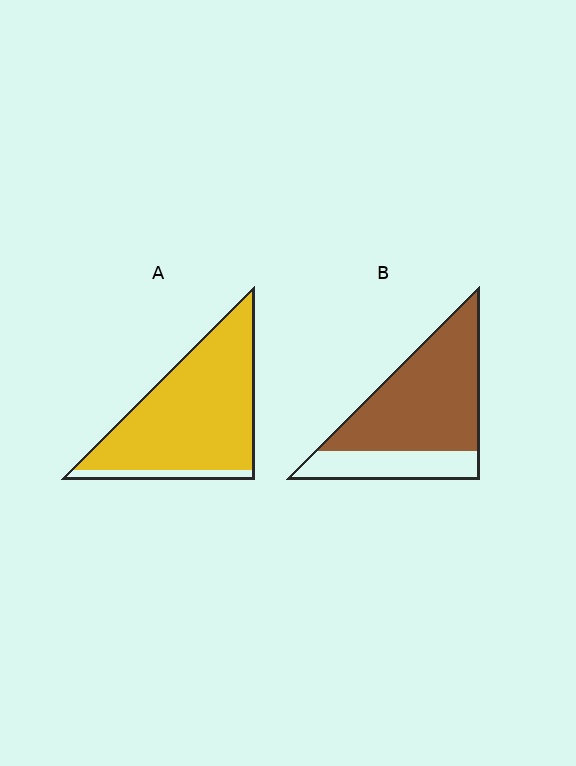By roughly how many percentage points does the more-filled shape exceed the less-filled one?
By roughly 20 percentage points (A over B).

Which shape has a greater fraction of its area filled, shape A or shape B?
Shape A.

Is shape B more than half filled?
Yes.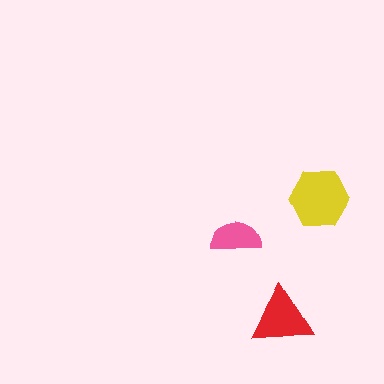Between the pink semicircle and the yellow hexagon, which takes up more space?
The yellow hexagon.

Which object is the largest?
The yellow hexagon.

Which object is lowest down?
The red triangle is bottommost.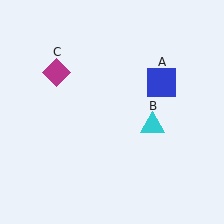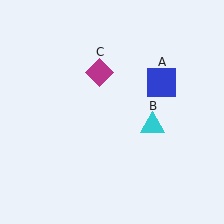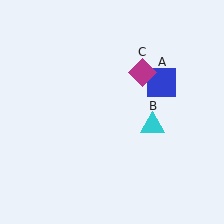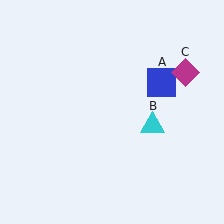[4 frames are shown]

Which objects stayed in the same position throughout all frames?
Blue square (object A) and cyan triangle (object B) remained stationary.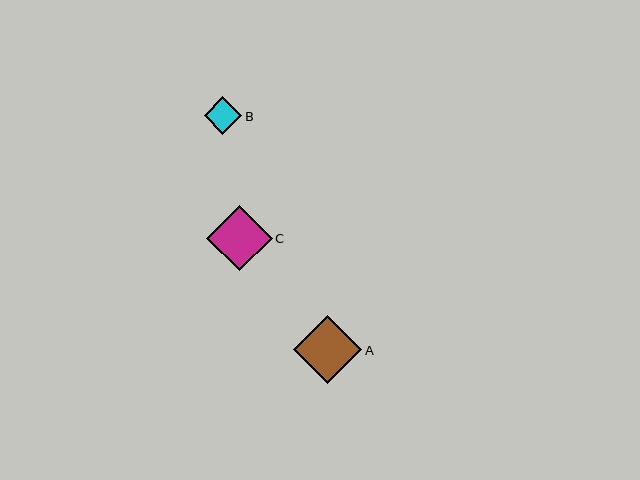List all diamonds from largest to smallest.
From largest to smallest: A, C, B.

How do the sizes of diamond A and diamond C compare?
Diamond A and diamond C are approximately the same size.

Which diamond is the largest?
Diamond A is the largest with a size of approximately 69 pixels.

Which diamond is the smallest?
Diamond B is the smallest with a size of approximately 38 pixels.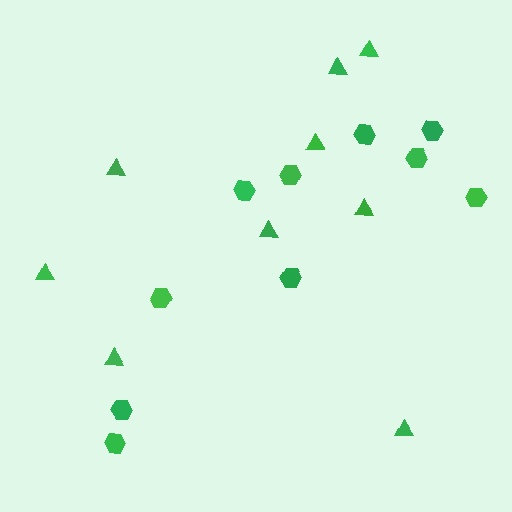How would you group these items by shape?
There are 2 groups: one group of triangles (9) and one group of hexagons (10).